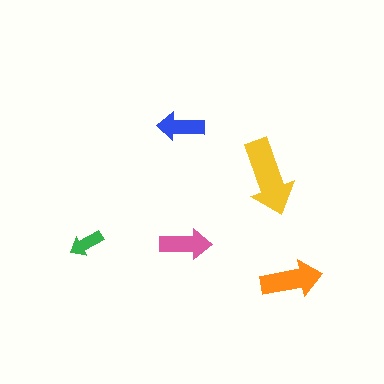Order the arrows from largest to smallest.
the yellow one, the orange one, the pink one, the blue one, the green one.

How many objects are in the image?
There are 5 objects in the image.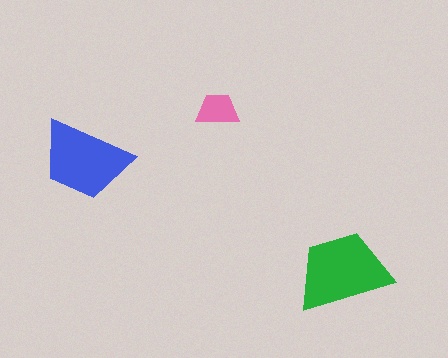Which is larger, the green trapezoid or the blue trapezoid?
The green one.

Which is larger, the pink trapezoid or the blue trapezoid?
The blue one.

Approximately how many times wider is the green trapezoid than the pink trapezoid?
About 2 times wider.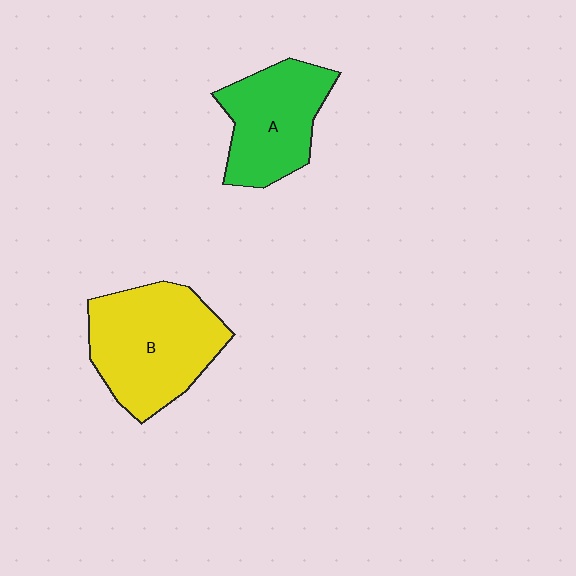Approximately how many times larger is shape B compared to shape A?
Approximately 1.3 times.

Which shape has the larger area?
Shape B (yellow).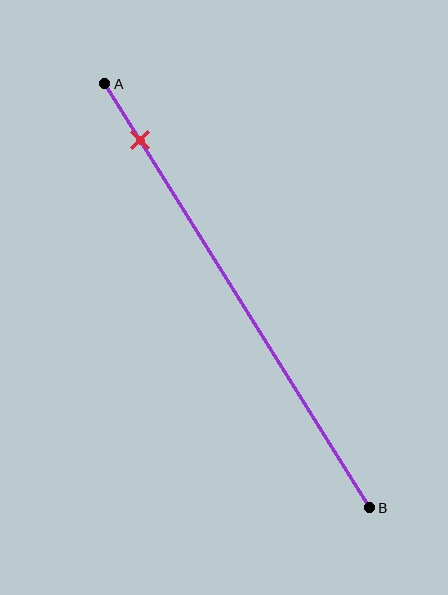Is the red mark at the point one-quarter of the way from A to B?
No, the mark is at about 15% from A, not at the 25% one-quarter point.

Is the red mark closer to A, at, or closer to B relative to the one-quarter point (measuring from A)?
The red mark is closer to point A than the one-quarter point of segment AB.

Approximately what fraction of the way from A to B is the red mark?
The red mark is approximately 15% of the way from A to B.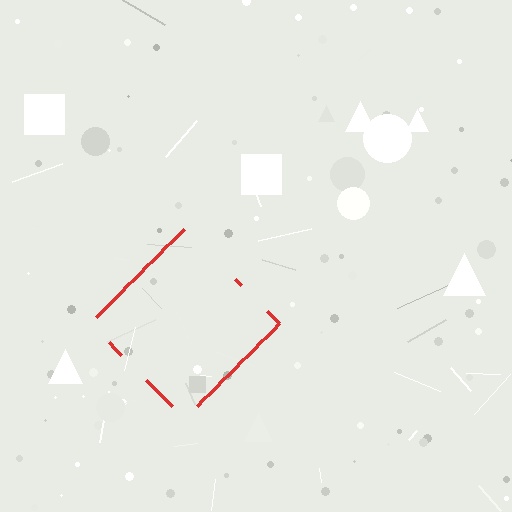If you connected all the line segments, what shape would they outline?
They would outline a diamond.